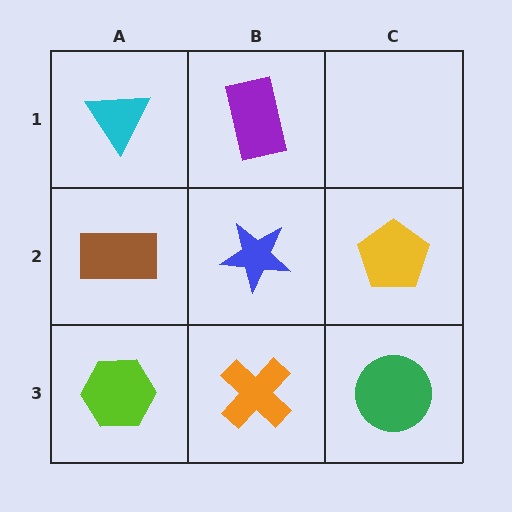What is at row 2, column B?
A blue star.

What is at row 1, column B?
A purple rectangle.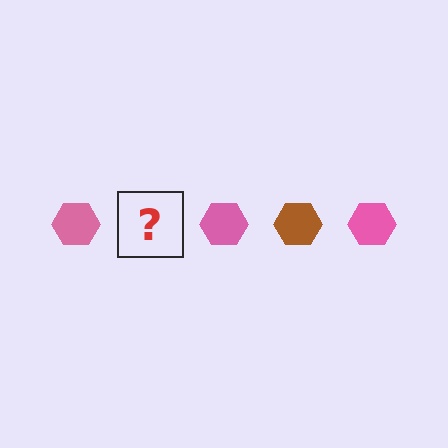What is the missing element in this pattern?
The missing element is a brown hexagon.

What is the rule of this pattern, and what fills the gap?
The rule is that the pattern cycles through pink, brown hexagons. The gap should be filled with a brown hexagon.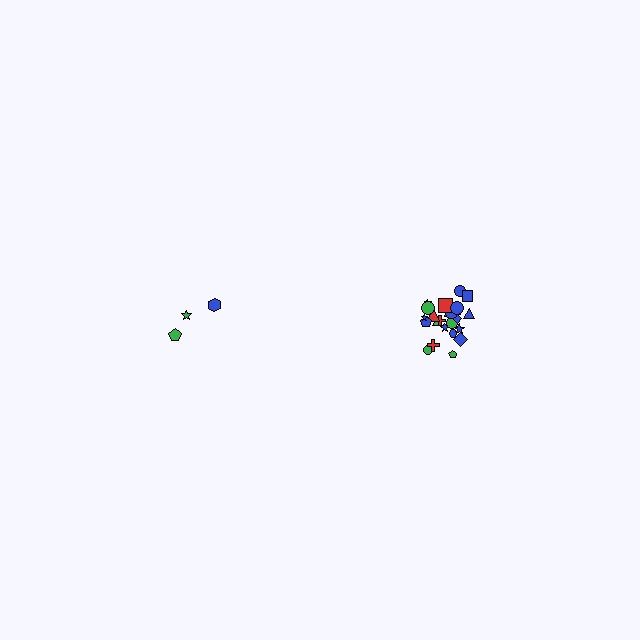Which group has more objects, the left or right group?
The right group.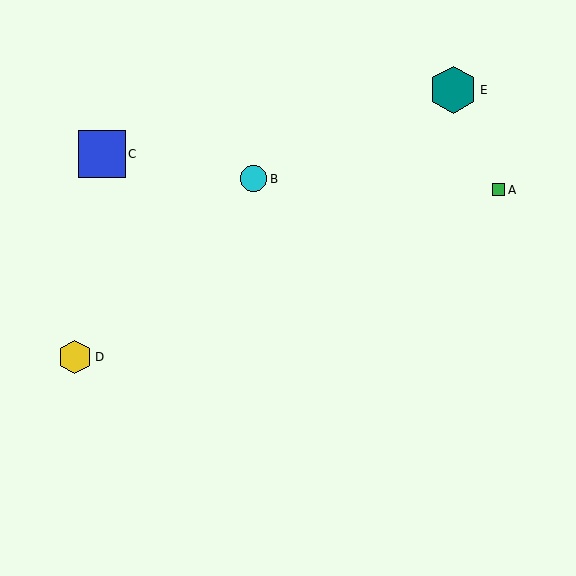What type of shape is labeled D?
Shape D is a yellow hexagon.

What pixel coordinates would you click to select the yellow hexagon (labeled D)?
Click at (75, 357) to select the yellow hexagon D.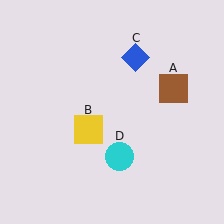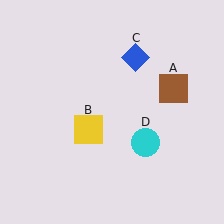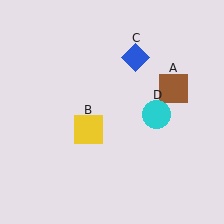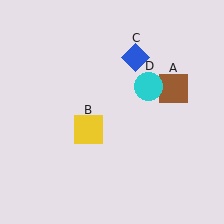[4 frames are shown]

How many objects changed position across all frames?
1 object changed position: cyan circle (object D).